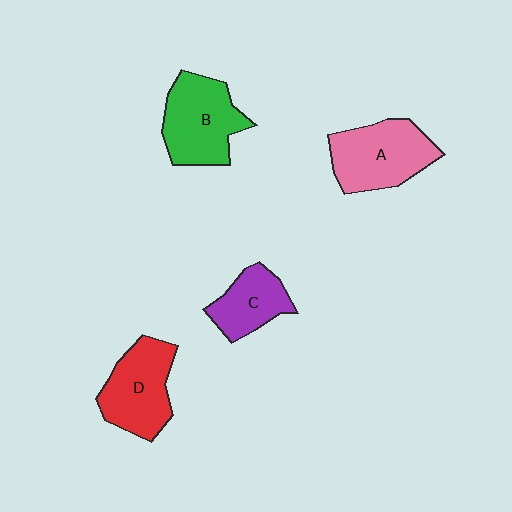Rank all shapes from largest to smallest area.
From largest to smallest: A (pink), B (green), D (red), C (purple).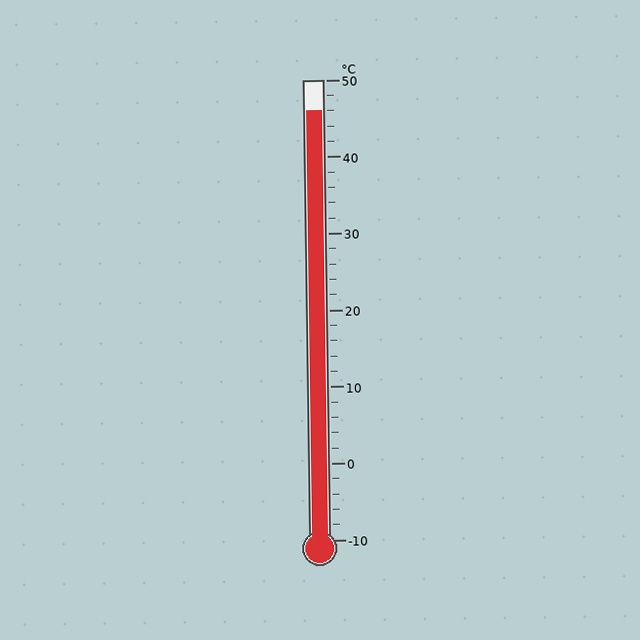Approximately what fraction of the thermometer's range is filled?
The thermometer is filled to approximately 95% of its range.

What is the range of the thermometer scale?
The thermometer scale ranges from -10°C to 50°C.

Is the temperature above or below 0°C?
The temperature is above 0°C.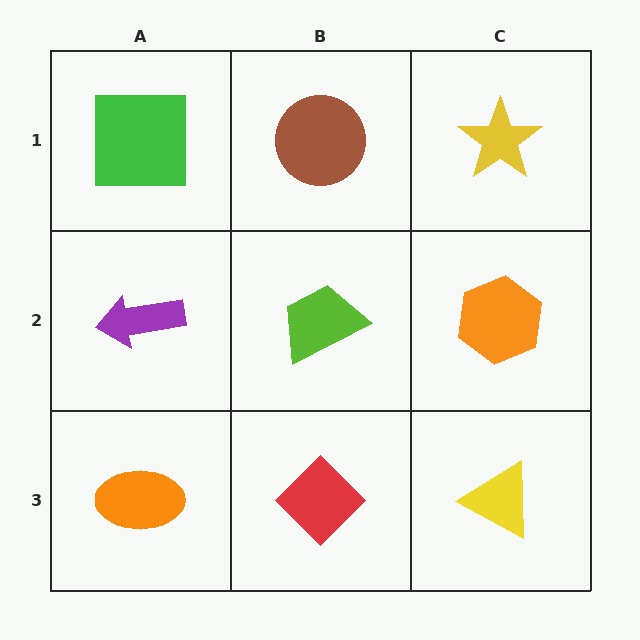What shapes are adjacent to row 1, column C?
An orange hexagon (row 2, column C), a brown circle (row 1, column B).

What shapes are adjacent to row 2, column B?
A brown circle (row 1, column B), a red diamond (row 3, column B), a purple arrow (row 2, column A), an orange hexagon (row 2, column C).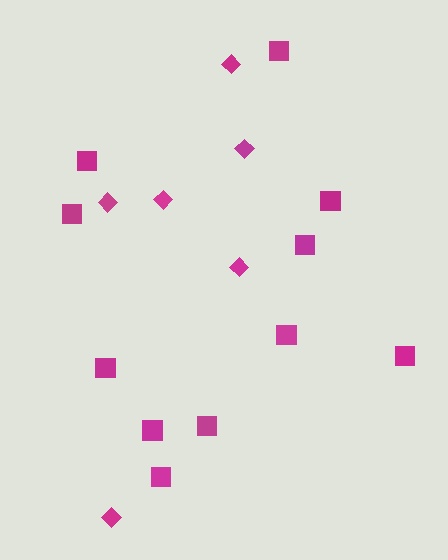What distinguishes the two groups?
There are 2 groups: one group of squares (11) and one group of diamonds (6).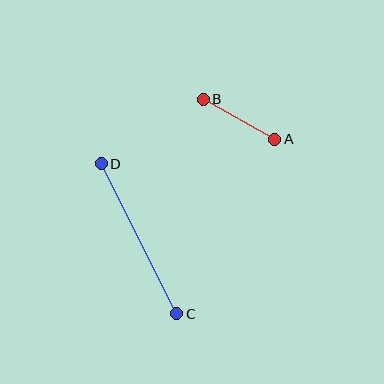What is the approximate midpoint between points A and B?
The midpoint is at approximately (239, 119) pixels.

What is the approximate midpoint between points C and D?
The midpoint is at approximately (139, 239) pixels.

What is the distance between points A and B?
The distance is approximately 82 pixels.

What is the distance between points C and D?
The distance is approximately 168 pixels.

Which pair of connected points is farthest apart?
Points C and D are farthest apart.